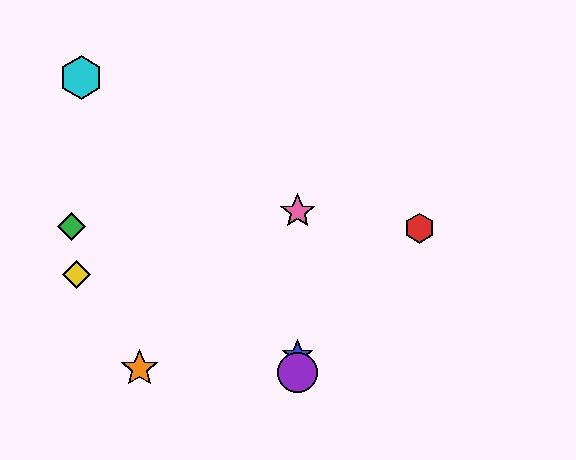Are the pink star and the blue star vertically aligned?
Yes, both are at x≈298.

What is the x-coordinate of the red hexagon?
The red hexagon is at x≈420.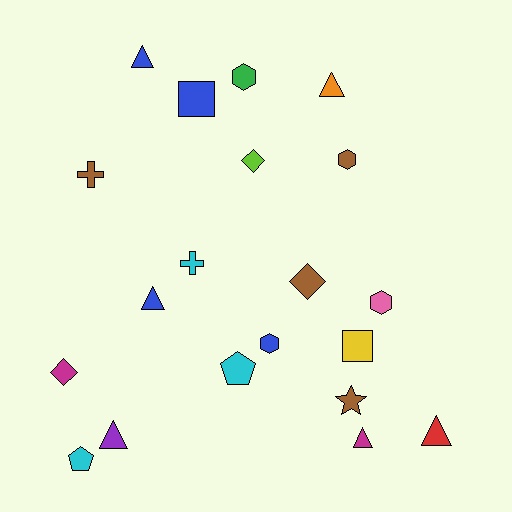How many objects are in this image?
There are 20 objects.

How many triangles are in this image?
There are 6 triangles.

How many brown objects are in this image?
There are 4 brown objects.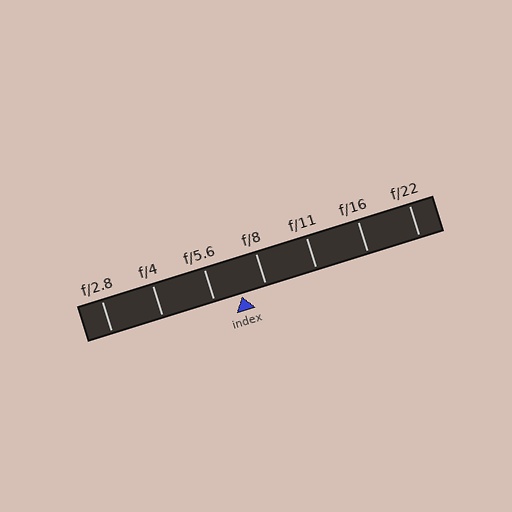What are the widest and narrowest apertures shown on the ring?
The widest aperture shown is f/2.8 and the narrowest is f/22.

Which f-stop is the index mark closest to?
The index mark is closest to f/8.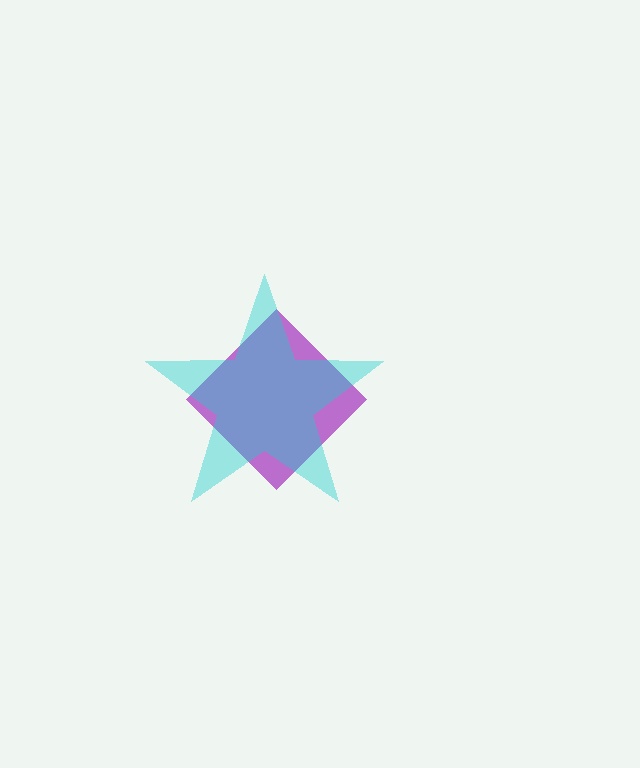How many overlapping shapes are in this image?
There are 2 overlapping shapes in the image.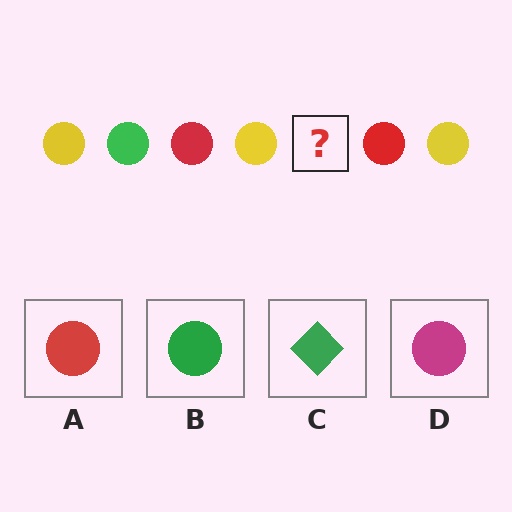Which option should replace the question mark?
Option B.